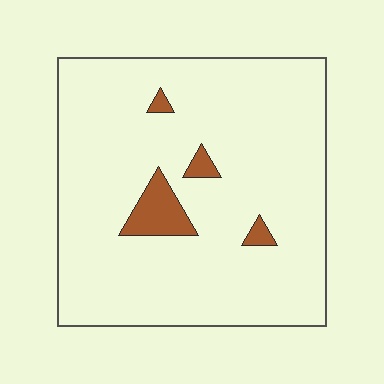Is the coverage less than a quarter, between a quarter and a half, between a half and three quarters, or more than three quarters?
Less than a quarter.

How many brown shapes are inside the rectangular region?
4.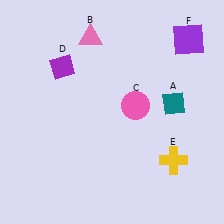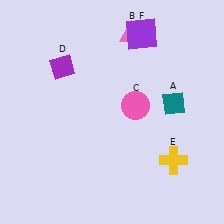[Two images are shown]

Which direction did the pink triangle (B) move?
The pink triangle (B) moved right.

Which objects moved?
The objects that moved are: the pink triangle (B), the purple square (F).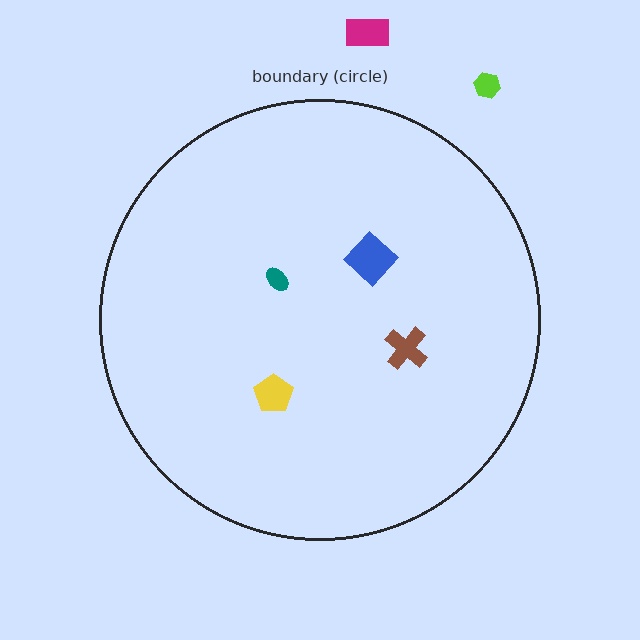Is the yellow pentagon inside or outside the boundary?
Inside.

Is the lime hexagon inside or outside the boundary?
Outside.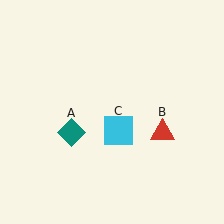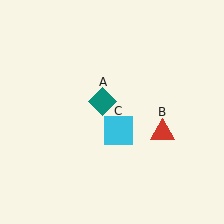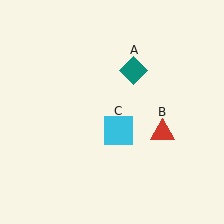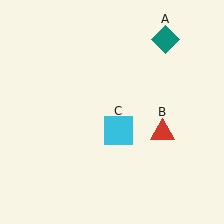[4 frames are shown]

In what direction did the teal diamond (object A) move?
The teal diamond (object A) moved up and to the right.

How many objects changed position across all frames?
1 object changed position: teal diamond (object A).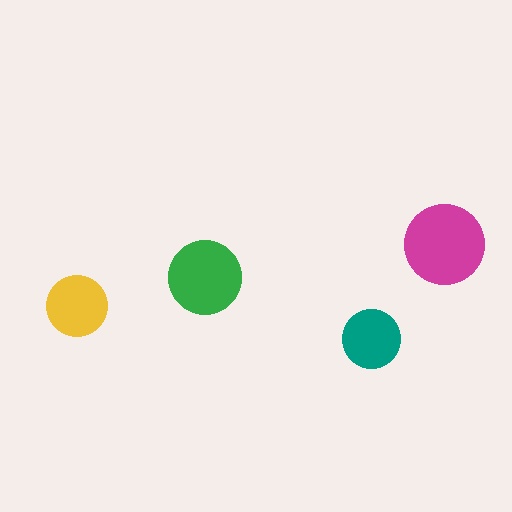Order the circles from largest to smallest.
the magenta one, the green one, the yellow one, the teal one.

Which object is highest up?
The magenta circle is topmost.